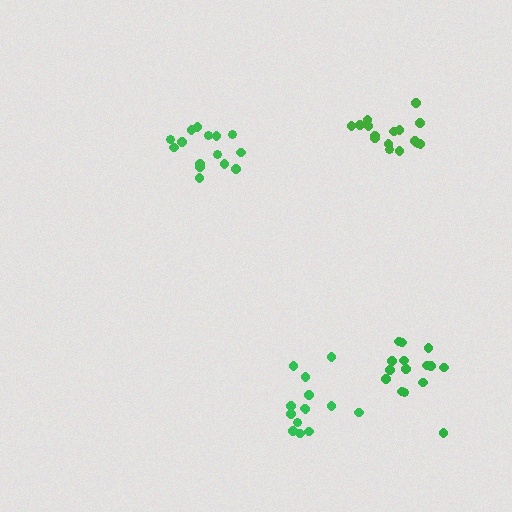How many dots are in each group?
Group 1: 15 dots, Group 2: 15 dots, Group 3: 14 dots, Group 4: 16 dots (60 total).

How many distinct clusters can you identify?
There are 4 distinct clusters.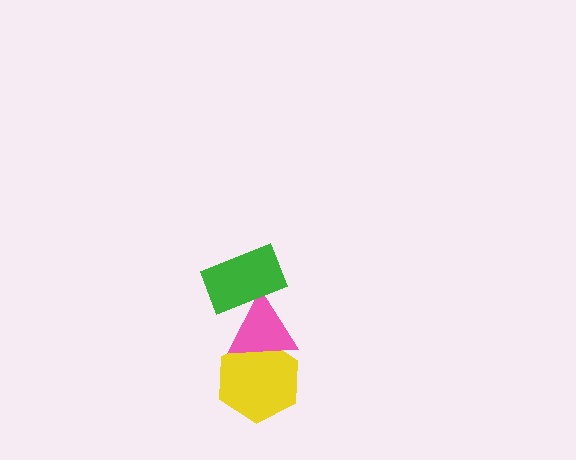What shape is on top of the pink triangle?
The green rectangle is on top of the pink triangle.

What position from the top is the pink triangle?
The pink triangle is 2nd from the top.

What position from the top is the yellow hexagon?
The yellow hexagon is 3rd from the top.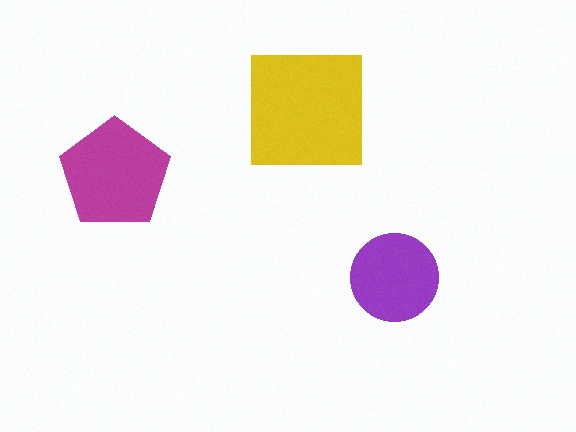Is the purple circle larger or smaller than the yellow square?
Smaller.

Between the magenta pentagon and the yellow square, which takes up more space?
The yellow square.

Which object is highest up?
The yellow square is topmost.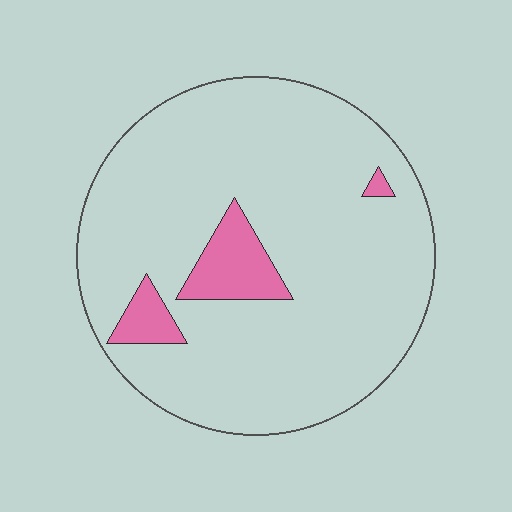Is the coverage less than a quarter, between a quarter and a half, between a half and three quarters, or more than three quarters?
Less than a quarter.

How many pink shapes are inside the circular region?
3.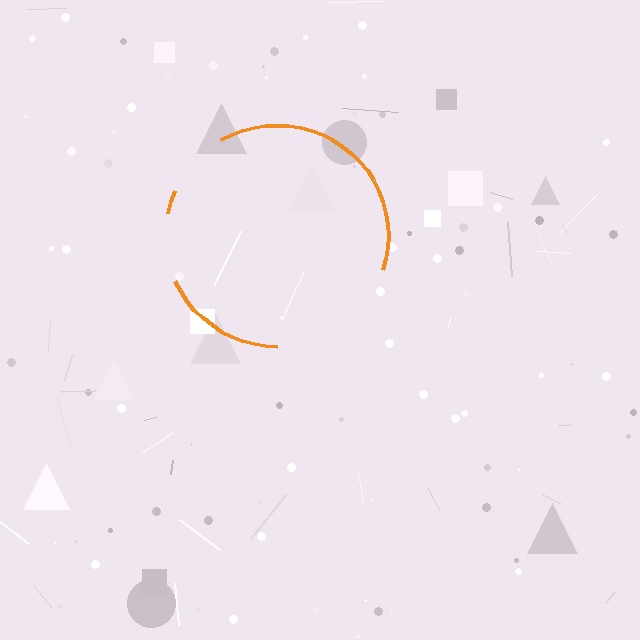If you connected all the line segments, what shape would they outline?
They would outline a circle.